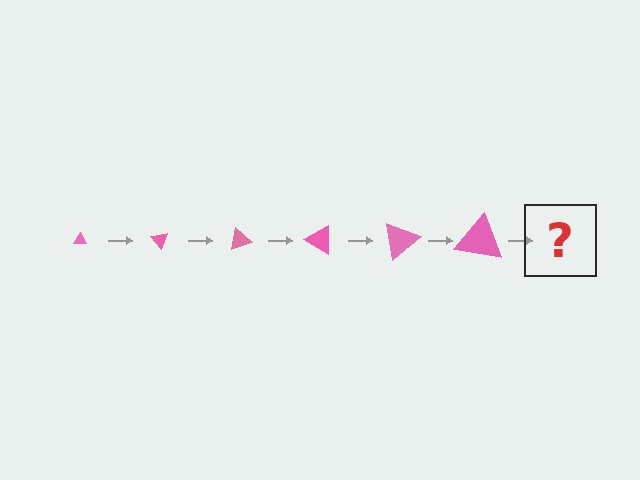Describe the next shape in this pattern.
It should be a triangle, larger than the previous one and rotated 300 degrees from the start.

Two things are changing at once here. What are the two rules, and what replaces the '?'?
The two rules are that the triangle grows larger each step and it rotates 50 degrees each step. The '?' should be a triangle, larger than the previous one and rotated 300 degrees from the start.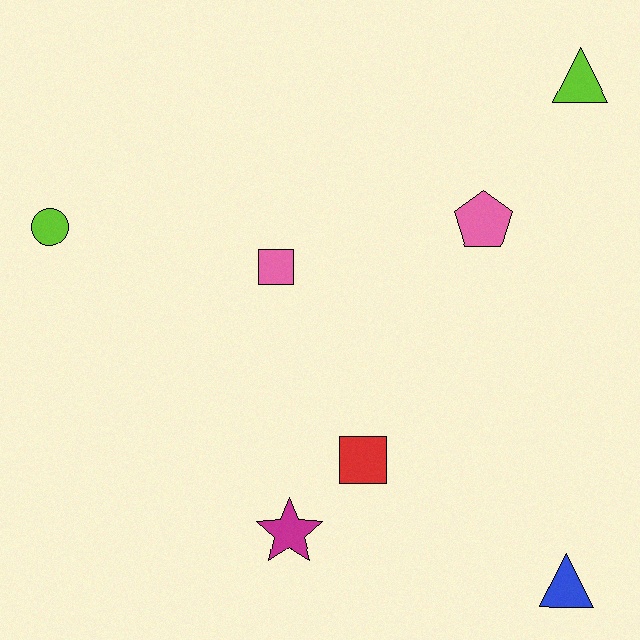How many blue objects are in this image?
There is 1 blue object.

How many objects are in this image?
There are 7 objects.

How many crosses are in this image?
There are no crosses.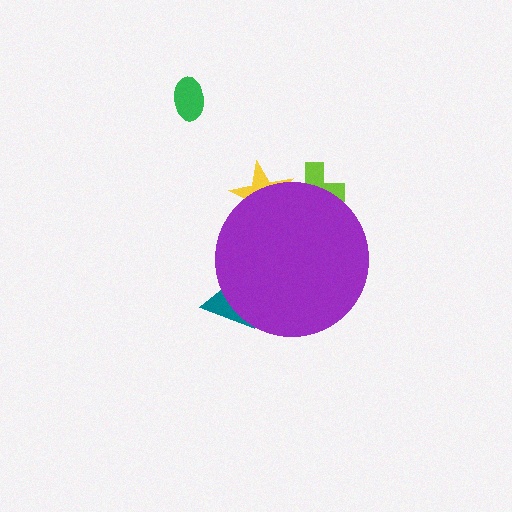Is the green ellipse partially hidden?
No, the green ellipse is fully visible.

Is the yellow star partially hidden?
Yes, the yellow star is partially hidden behind the purple circle.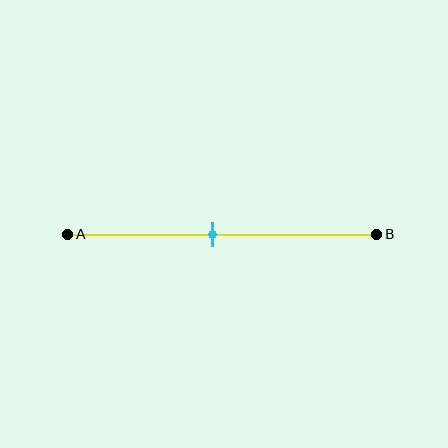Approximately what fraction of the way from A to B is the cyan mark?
The cyan mark is approximately 45% of the way from A to B.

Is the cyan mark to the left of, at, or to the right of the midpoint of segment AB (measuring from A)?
The cyan mark is to the left of the midpoint of segment AB.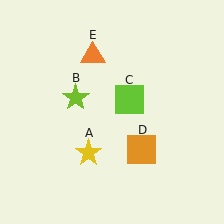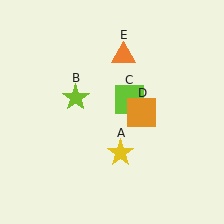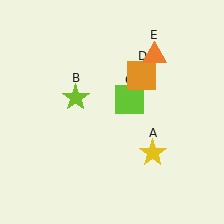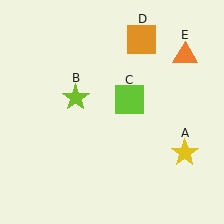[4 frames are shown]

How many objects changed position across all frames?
3 objects changed position: yellow star (object A), orange square (object D), orange triangle (object E).